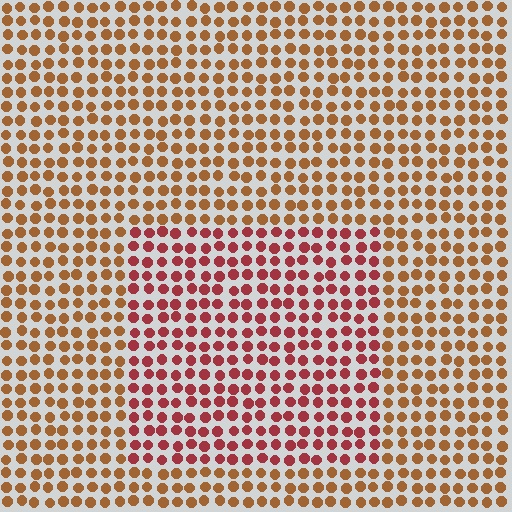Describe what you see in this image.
The image is filled with small brown elements in a uniform arrangement. A rectangle-shaped region is visible where the elements are tinted to a slightly different hue, forming a subtle color boundary.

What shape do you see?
I see a rectangle.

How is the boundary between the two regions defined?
The boundary is defined purely by a slight shift in hue (about 34 degrees). Spacing, size, and orientation are identical on both sides.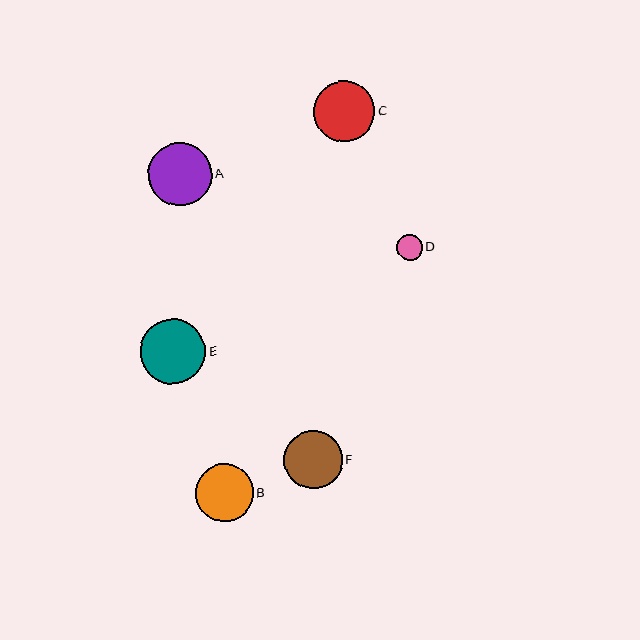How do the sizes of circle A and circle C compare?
Circle A and circle C are approximately the same size.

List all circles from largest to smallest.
From largest to smallest: E, A, C, F, B, D.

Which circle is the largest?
Circle E is the largest with a size of approximately 65 pixels.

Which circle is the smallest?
Circle D is the smallest with a size of approximately 26 pixels.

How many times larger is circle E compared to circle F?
Circle E is approximately 1.1 times the size of circle F.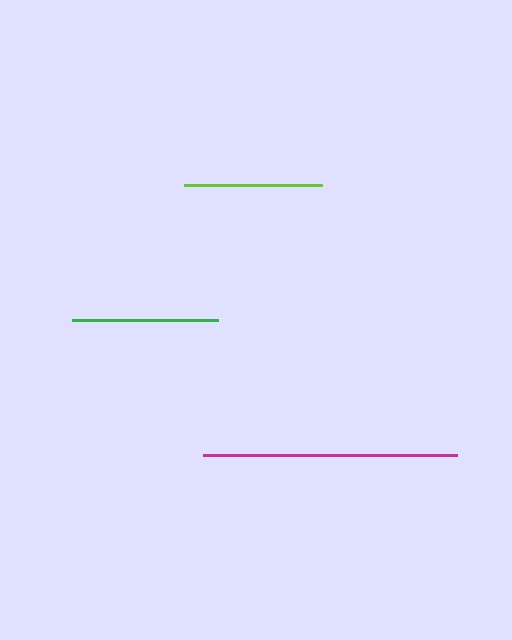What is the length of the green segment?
The green segment is approximately 146 pixels long.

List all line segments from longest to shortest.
From longest to shortest: magenta, green, lime.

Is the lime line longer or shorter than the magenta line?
The magenta line is longer than the lime line.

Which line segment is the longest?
The magenta line is the longest at approximately 254 pixels.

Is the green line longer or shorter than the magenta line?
The magenta line is longer than the green line.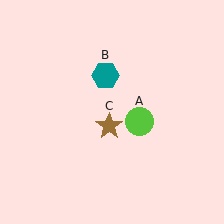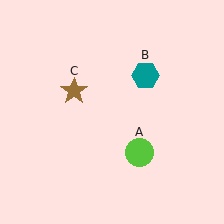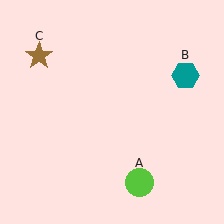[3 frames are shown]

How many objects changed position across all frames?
3 objects changed position: lime circle (object A), teal hexagon (object B), brown star (object C).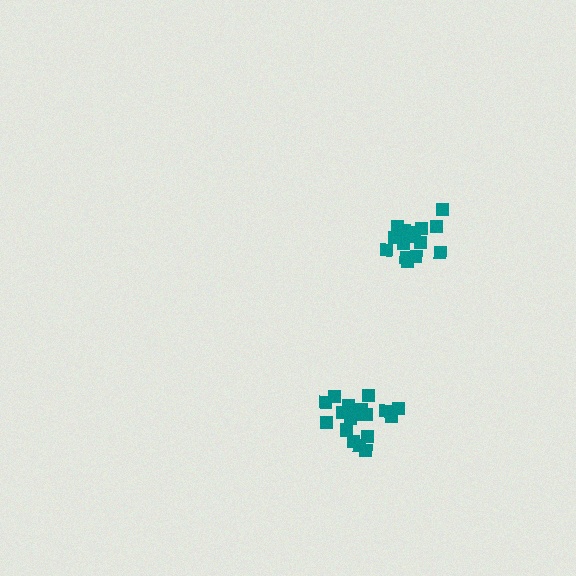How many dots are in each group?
Group 1: 20 dots, Group 2: 16 dots (36 total).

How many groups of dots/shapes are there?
There are 2 groups.